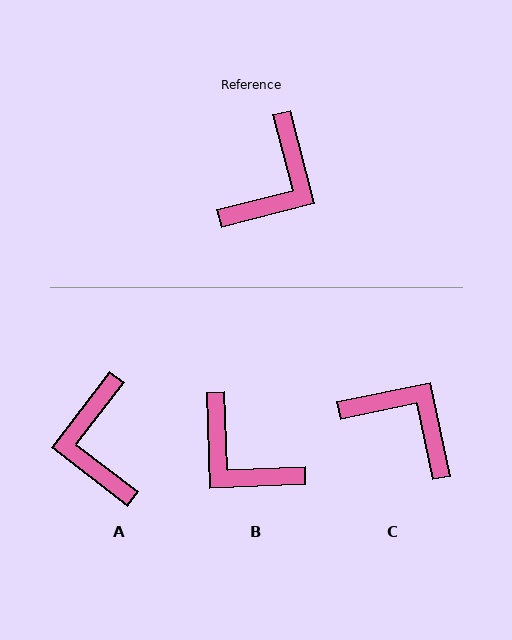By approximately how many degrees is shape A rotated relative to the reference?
Approximately 142 degrees clockwise.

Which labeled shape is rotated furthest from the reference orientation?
A, about 142 degrees away.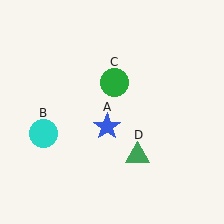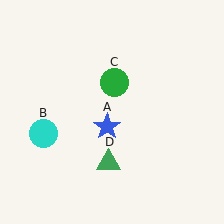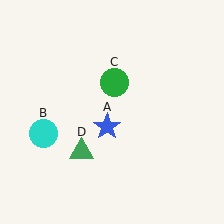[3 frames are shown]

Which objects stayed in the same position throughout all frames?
Blue star (object A) and cyan circle (object B) and green circle (object C) remained stationary.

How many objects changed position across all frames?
1 object changed position: green triangle (object D).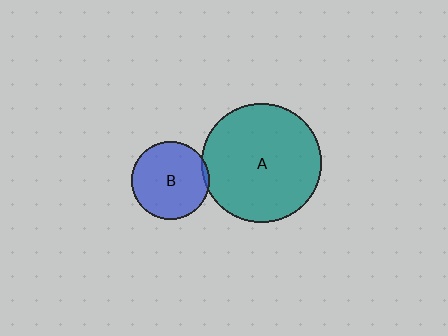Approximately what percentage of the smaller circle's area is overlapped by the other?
Approximately 5%.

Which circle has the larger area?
Circle A (teal).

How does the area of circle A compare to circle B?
Approximately 2.4 times.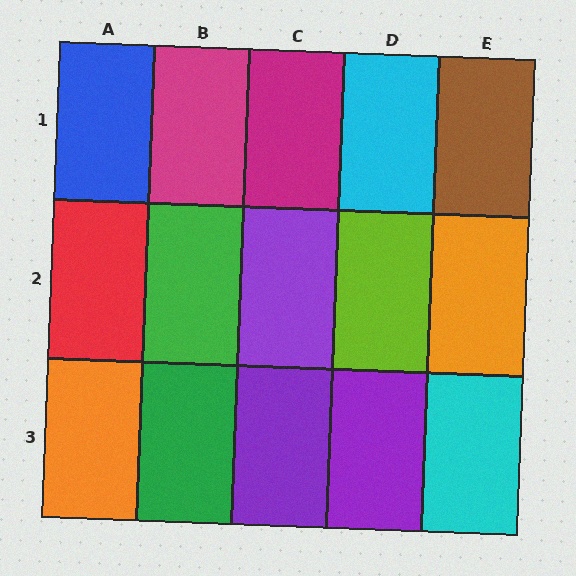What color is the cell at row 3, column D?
Purple.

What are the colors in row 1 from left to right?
Blue, magenta, magenta, cyan, brown.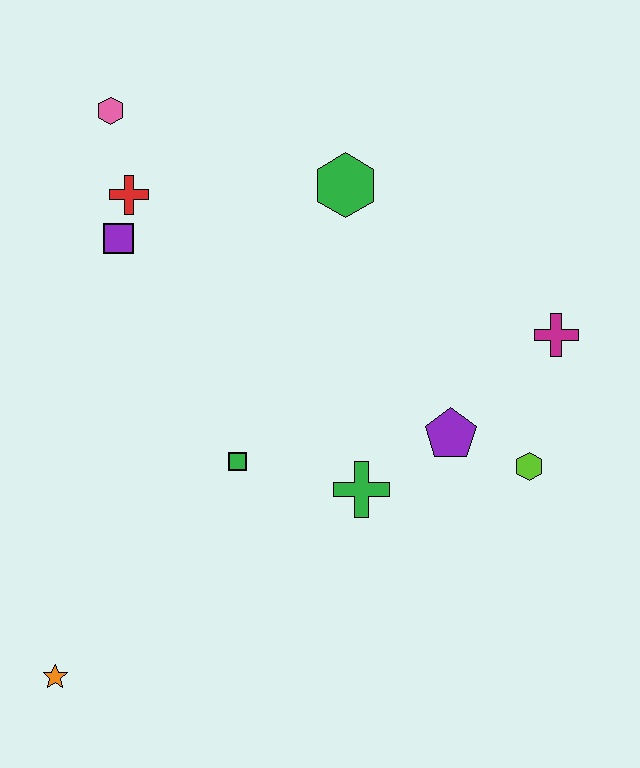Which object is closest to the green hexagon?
The red cross is closest to the green hexagon.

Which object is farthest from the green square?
The pink hexagon is farthest from the green square.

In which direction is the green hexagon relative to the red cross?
The green hexagon is to the right of the red cross.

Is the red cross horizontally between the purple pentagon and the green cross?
No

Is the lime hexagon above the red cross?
No